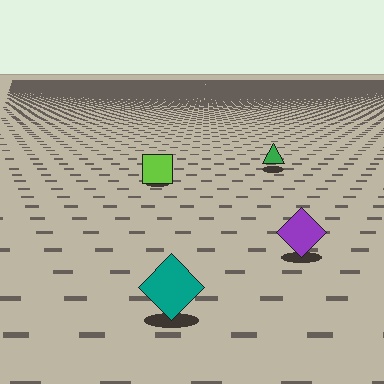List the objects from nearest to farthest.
From nearest to farthest: the teal diamond, the purple diamond, the lime square, the green triangle.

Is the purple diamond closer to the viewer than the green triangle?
Yes. The purple diamond is closer — you can tell from the texture gradient: the ground texture is coarser near it.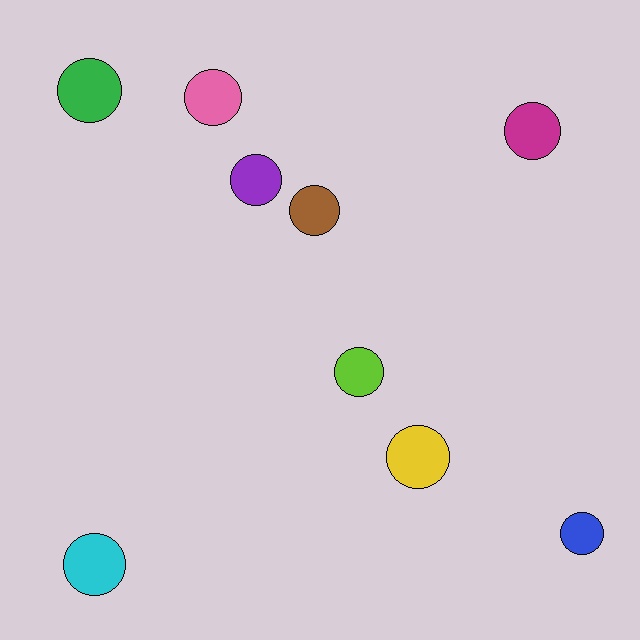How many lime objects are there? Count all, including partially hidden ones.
There is 1 lime object.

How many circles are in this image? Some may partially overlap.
There are 9 circles.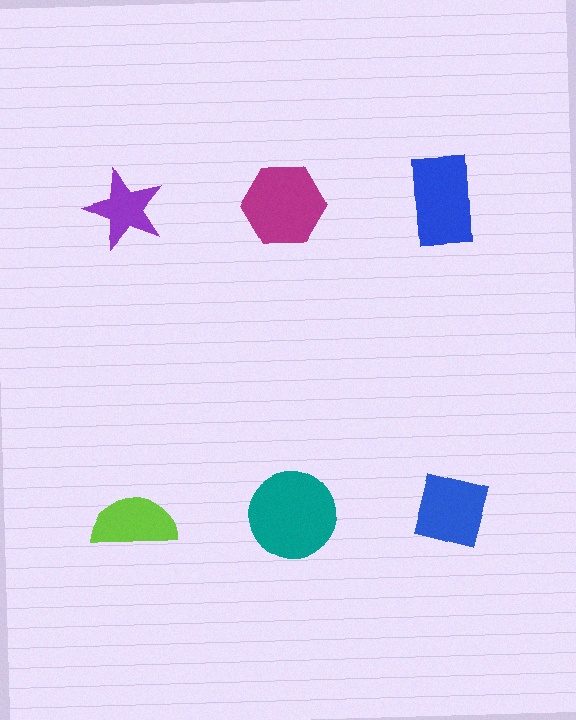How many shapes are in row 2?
3 shapes.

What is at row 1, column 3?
A blue rectangle.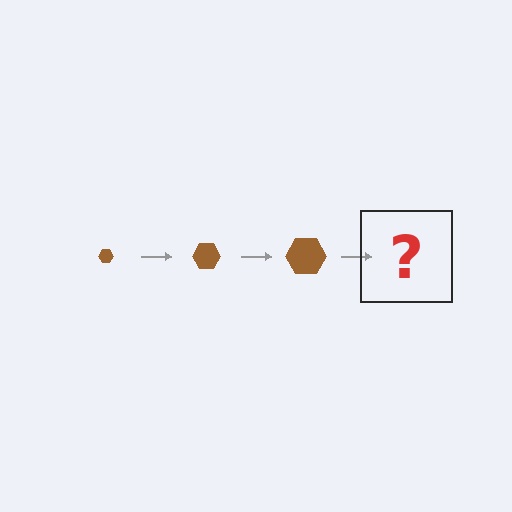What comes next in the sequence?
The next element should be a brown hexagon, larger than the previous one.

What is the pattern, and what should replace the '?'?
The pattern is that the hexagon gets progressively larger each step. The '?' should be a brown hexagon, larger than the previous one.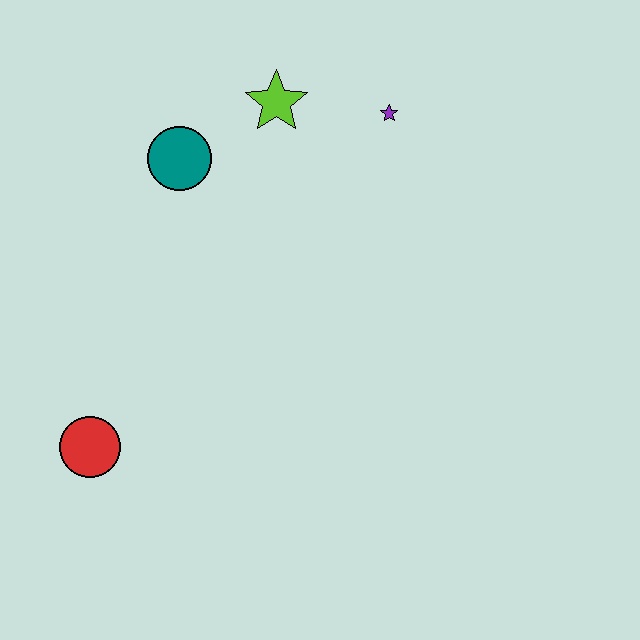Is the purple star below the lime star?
Yes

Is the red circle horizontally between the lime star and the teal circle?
No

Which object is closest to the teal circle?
The lime star is closest to the teal circle.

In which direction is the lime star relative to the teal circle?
The lime star is to the right of the teal circle.